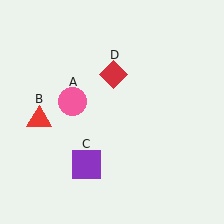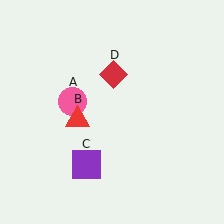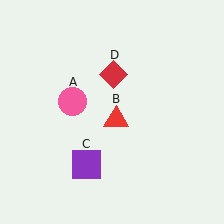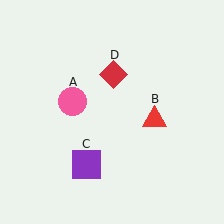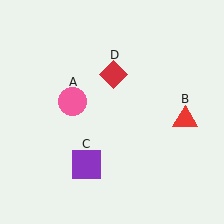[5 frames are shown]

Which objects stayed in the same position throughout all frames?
Pink circle (object A) and purple square (object C) and red diamond (object D) remained stationary.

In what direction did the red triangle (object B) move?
The red triangle (object B) moved right.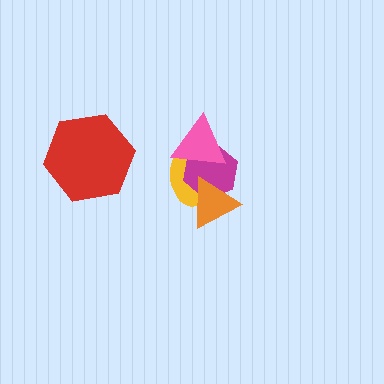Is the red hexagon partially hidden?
No, no other shape covers it.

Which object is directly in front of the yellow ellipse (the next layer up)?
The magenta hexagon is directly in front of the yellow ellipse.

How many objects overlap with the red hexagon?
0 objects overlap with the red hexagon.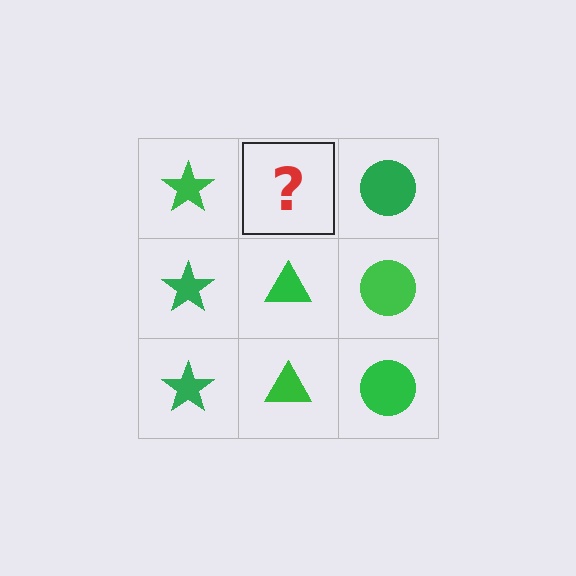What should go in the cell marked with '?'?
The missing cell should contain a green triangle.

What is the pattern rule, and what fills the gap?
The rule is that each column has a consistent shape. The gap should be filled with a green triangle.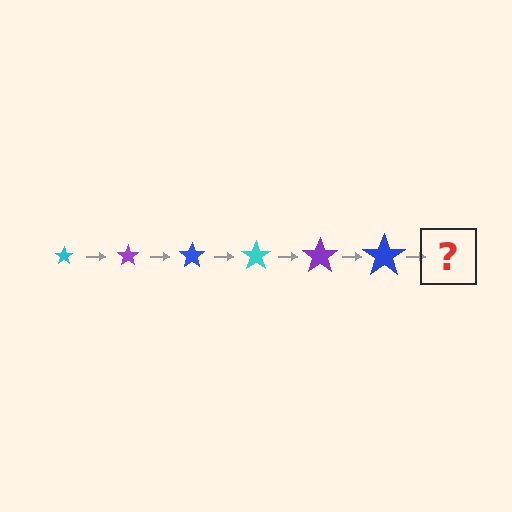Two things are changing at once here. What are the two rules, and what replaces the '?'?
The two rules are that the star grows larger each step and the color cycles through cyan, purple, and blue. The '?' should be a cyan star, larger than the previous one.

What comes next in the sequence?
The next element should be a cyan star, larger than the previous one.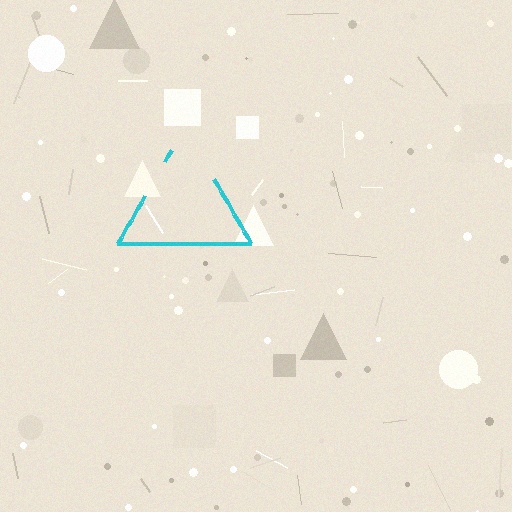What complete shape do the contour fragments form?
The contour fragments form a triangle.